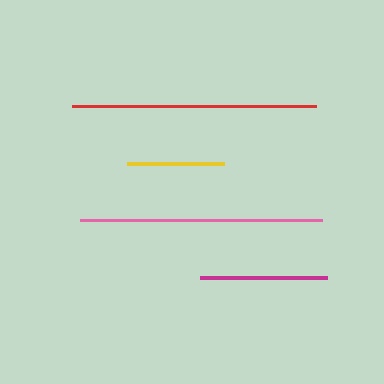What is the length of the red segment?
The red segment is approximately 244 pixels long.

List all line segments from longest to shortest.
From longest to shortest: red, pink, magenta, yellow.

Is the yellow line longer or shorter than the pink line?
The pink line is longer than the yellow line.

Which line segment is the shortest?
The yellow line is the shortest at approximately 96 pixels.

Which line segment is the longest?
The red line is the longest at approximately 244 pixels.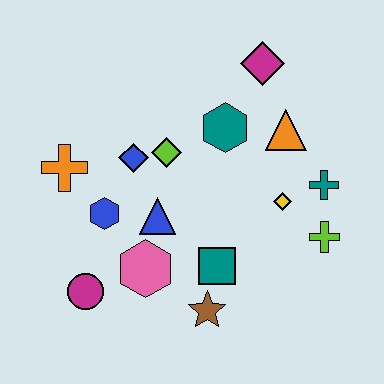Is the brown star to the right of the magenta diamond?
No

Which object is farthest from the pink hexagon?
The magenta diamond is farthest from the pink hexagon.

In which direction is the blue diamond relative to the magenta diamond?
The blue diamond is to the left of the magenta diamond.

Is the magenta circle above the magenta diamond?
No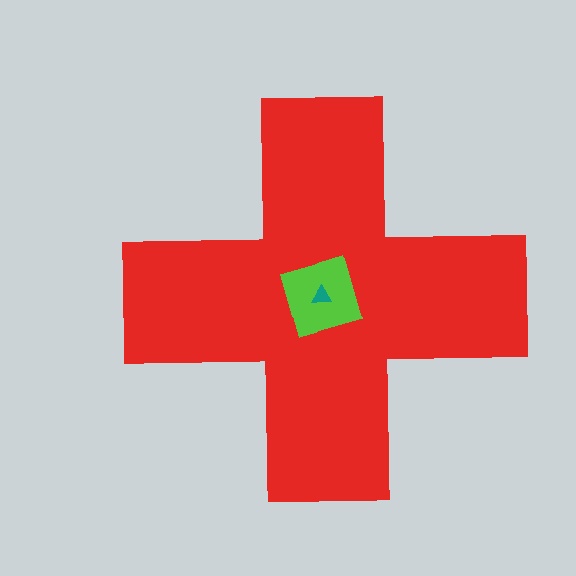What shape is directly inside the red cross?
The lime diamond.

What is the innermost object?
The teal triangle.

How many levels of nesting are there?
3.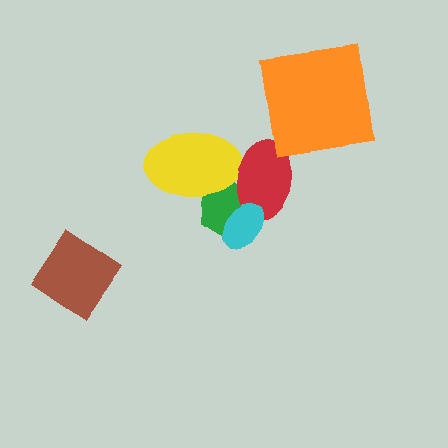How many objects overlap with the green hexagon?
3 objects overlap with the green hexagon.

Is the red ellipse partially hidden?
Yes, it is partially covered by another shape.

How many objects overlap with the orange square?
0 objects overlap with the orange square.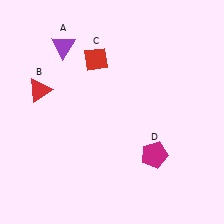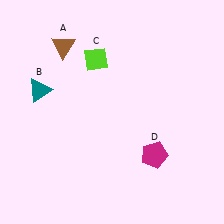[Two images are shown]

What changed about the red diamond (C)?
In Image 1, C is red. In Image 2, it changed to lime.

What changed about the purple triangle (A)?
In Image 1, A is purple. In Image 2, it changed to brown.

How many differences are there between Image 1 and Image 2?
There are 3 differences between the two images.